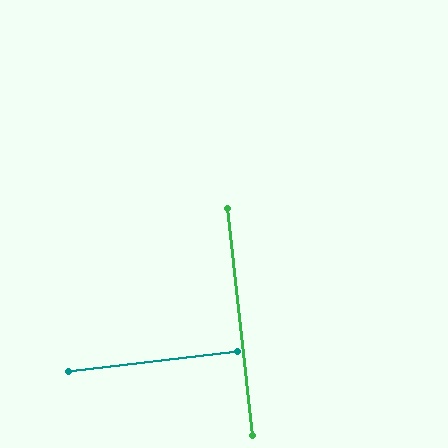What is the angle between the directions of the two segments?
Approximately 89 degrees.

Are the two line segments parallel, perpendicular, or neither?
Perpendicular — they meet at approximately 89°.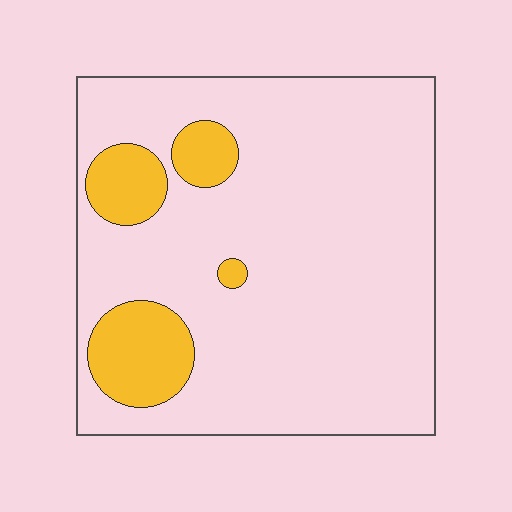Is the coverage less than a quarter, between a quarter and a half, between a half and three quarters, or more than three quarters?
Less than a quarter.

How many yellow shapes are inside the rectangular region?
4.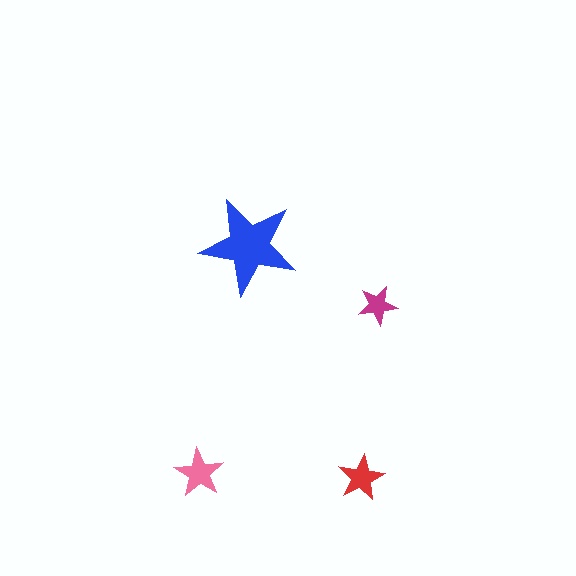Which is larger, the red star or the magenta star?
The red one.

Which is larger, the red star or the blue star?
The blue one.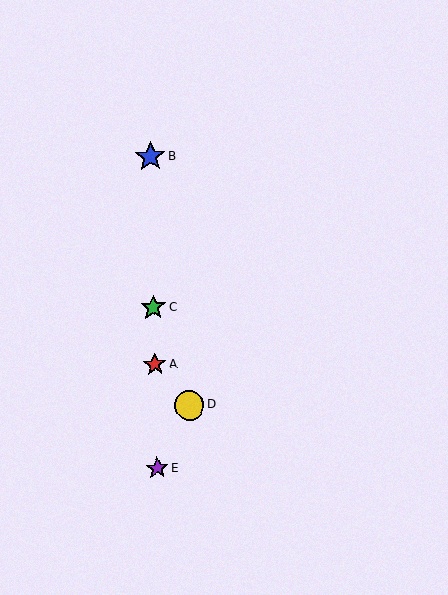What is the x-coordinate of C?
Object C is at x≈153.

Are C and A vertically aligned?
Yes, both are at x≈153.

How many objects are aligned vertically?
4 objects (A, B, C, E) are aligned vertically.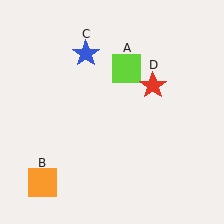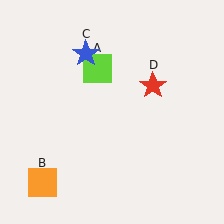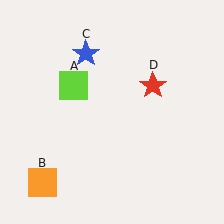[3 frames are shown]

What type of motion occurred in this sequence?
The lime square (object A) rotated counterclockwise around the center of the scene.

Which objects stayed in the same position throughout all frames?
Orange square (object B) and blue star (object C) and red star (object D) remained stationary.